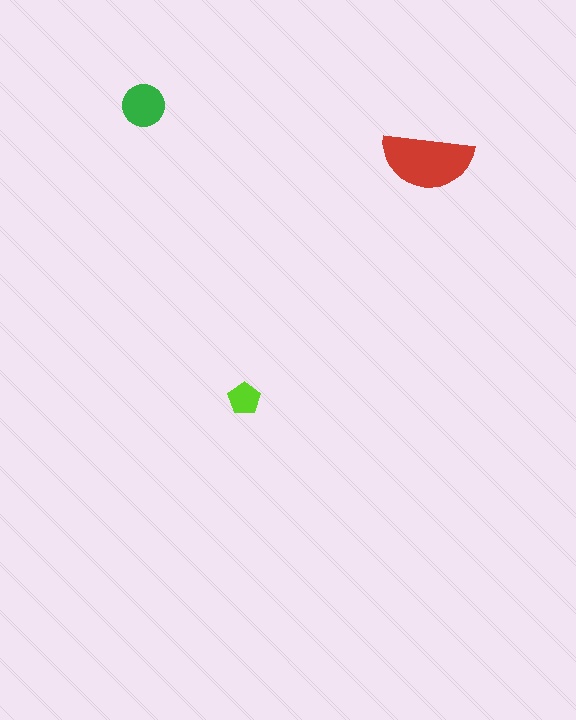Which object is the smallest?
The lime pentagon.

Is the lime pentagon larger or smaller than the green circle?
Smaller.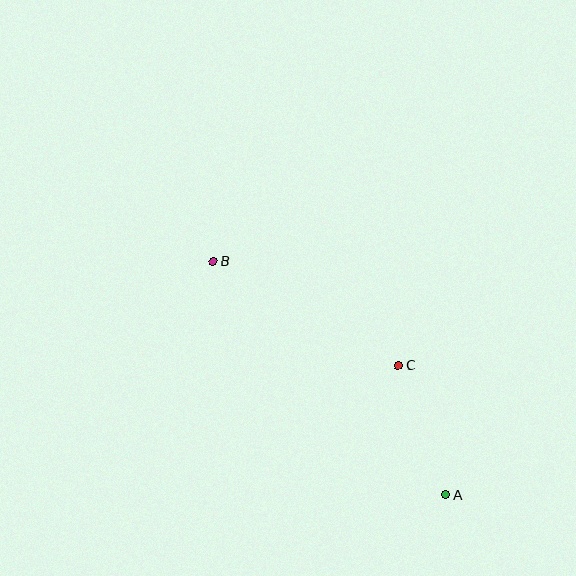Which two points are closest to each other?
Points A and C are closest to each other.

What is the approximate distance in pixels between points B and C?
The distance between B and C is approximately 213 pixels.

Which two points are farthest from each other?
Points A and B are farthest from each other.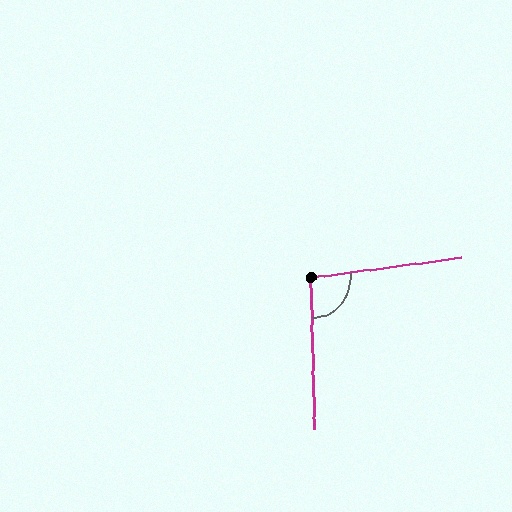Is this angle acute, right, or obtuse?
It is obtuse.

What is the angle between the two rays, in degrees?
Approximately 96 degrees.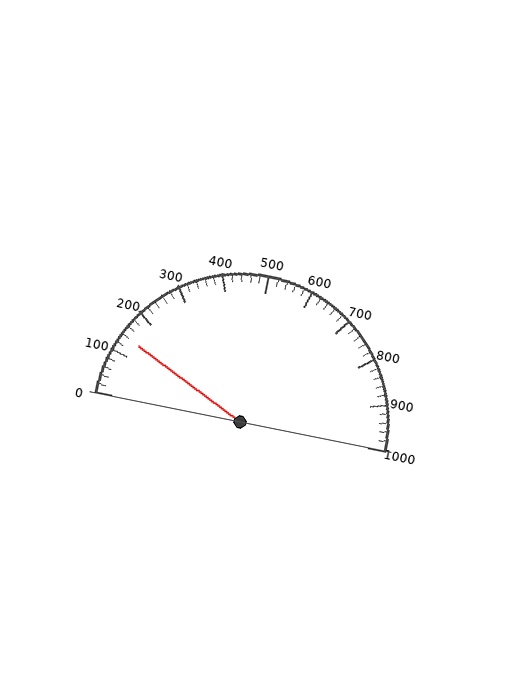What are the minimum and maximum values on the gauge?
The gauge ranges from 0 to 1000.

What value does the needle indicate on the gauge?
The needle indicates approximately 140.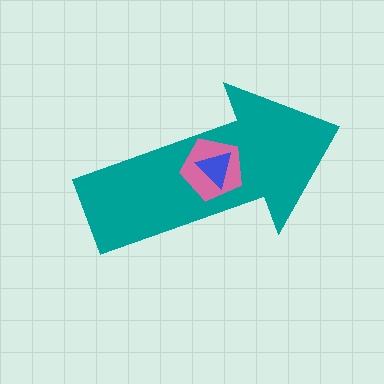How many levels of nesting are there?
3.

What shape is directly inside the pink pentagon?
The blue triangle.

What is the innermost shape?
The blue triangle.